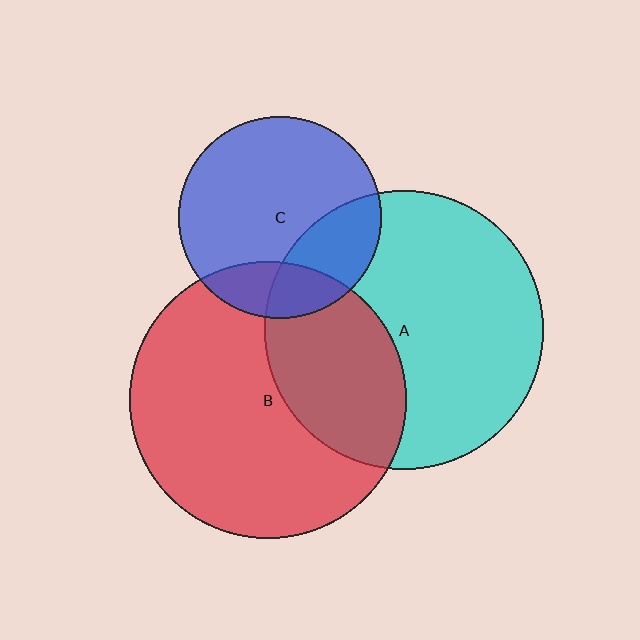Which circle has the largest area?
Circle A (cyan).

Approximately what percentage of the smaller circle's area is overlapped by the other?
Approximately 25%.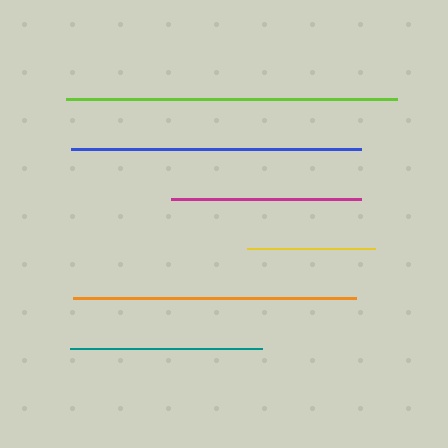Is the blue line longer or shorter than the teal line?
The blue line is longer than the teal line.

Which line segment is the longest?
The lime line is the longest at approximately 331 pixels.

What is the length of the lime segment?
The lime segment is approximately 331 pixels long.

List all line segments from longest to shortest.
From longest to shortest: lime, blue, orange, teal, magenta, yellow.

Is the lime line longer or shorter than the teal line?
The lime line is longer than the teal line.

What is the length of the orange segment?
The orange segment is approximately 283 pixels long.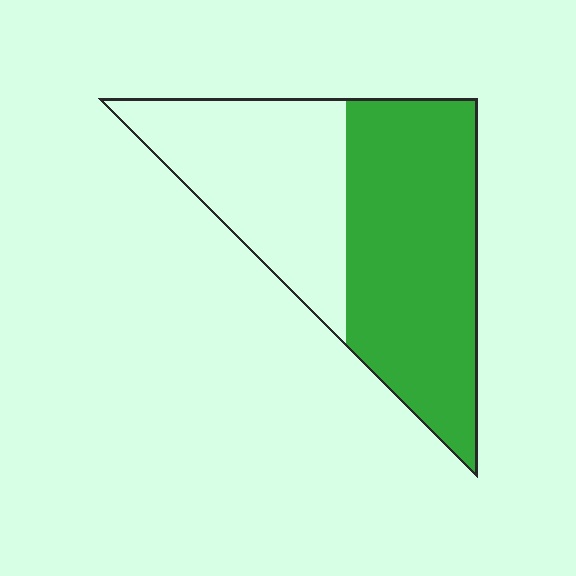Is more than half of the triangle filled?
Yes.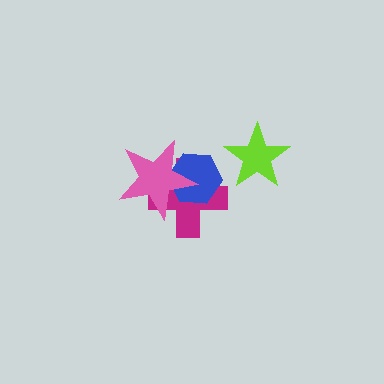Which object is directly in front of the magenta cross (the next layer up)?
The blue hexagon is directly in front of the magenta cross.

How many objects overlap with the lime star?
0 objects overlap with the lime star.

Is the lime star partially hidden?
No, no other shape covers it.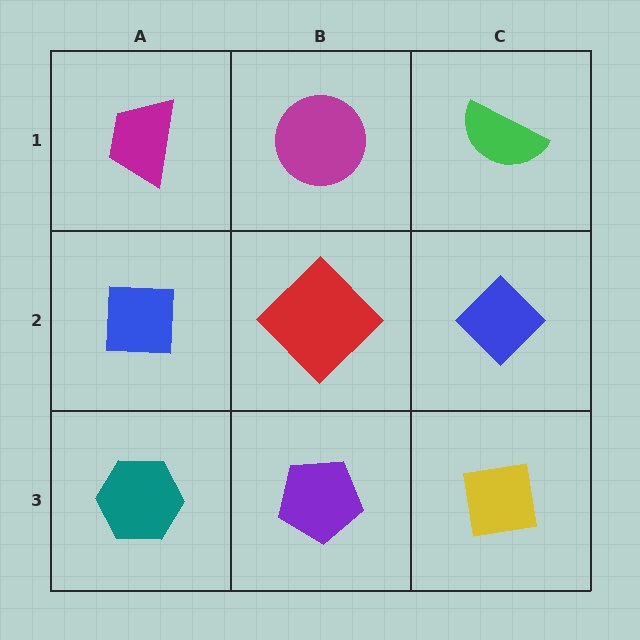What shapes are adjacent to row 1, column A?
A blue square (row 2, column A), a magenta circle (row 1, column B).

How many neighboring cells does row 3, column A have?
2.